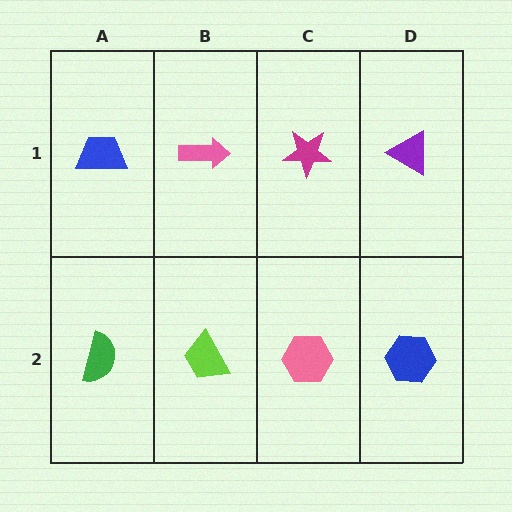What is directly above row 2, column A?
A blue trapezoid.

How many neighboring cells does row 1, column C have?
3.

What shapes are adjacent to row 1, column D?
A blue hexagon (row 2, column D), a magenta star (row 1, column C).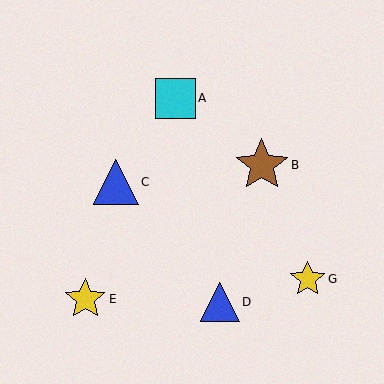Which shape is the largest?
The brown star (labeled B) is the largest.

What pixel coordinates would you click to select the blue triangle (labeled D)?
Click at (220, 302) to select the blue triangle D.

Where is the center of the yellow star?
The center of the yellow star is at (85, 299).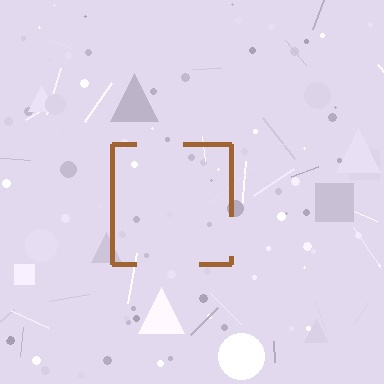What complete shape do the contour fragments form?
The contour fragments form a square.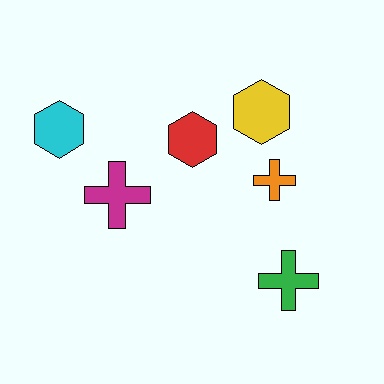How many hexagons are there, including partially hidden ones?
There are 3 hexagons.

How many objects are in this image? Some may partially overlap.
There are 6 objects.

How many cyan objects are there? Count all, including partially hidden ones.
There is 1 cyan object.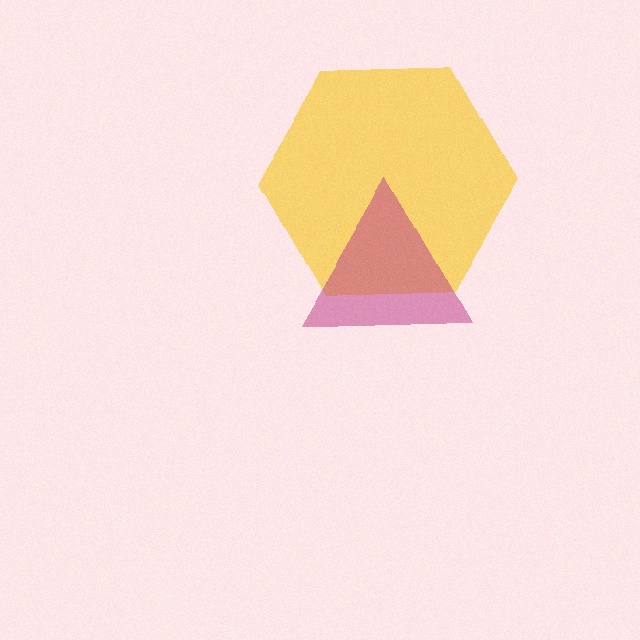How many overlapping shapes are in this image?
There are 2 overlapping shapes in the image.